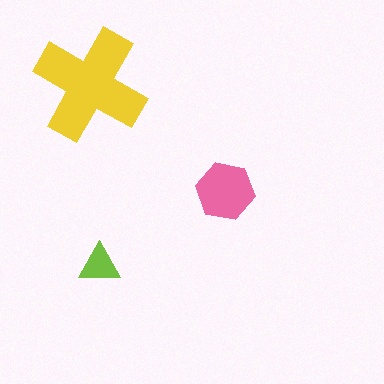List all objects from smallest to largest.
The lime triangle, the pink hexagon, the yellow cross.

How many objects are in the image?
There are 3 objects in the image.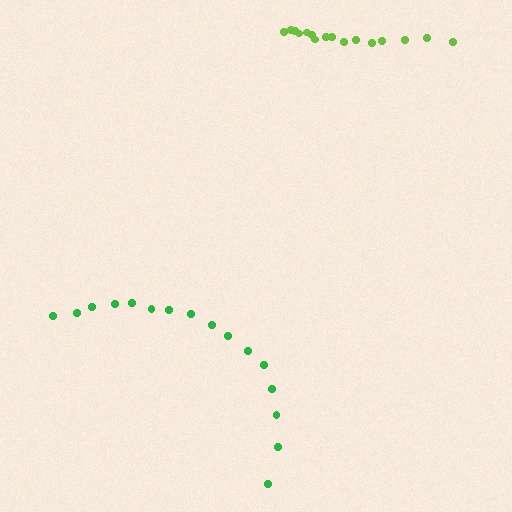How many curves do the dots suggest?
There are 2 distinct paths.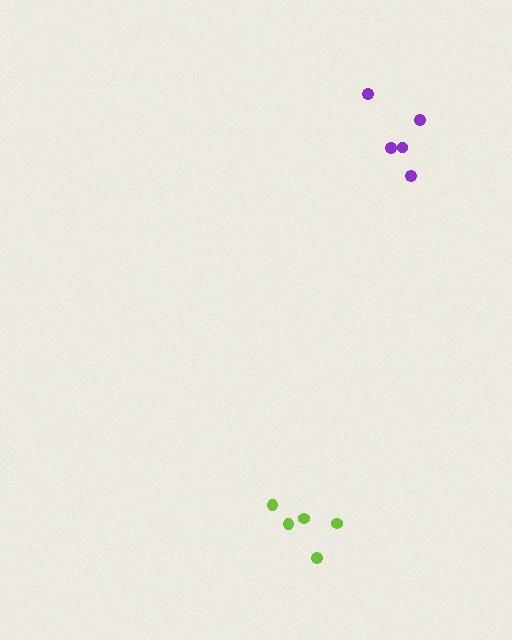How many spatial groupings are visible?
There are 2 spatial groupings.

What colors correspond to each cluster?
The clusters are colored: lime, purple.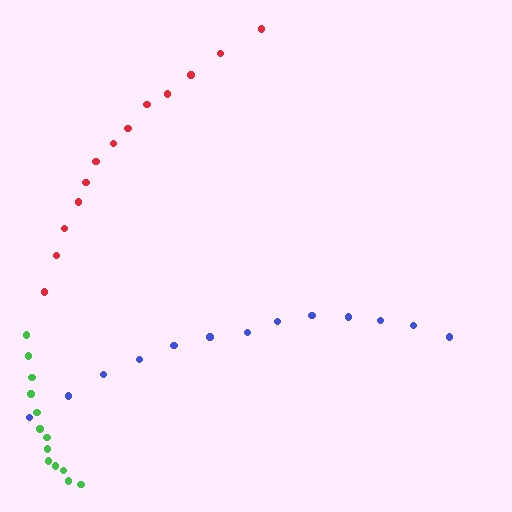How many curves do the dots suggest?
There are 3 distinct paths.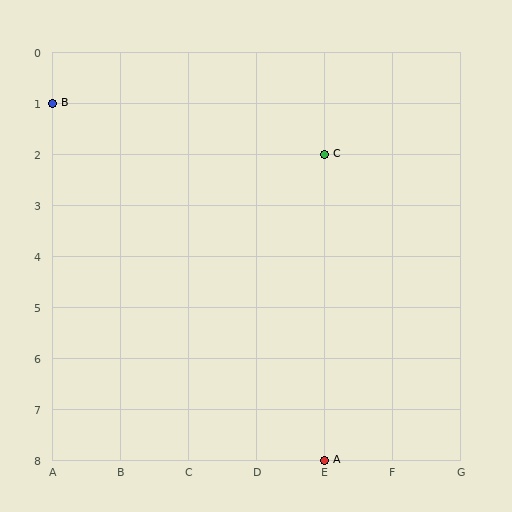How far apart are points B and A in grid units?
Points B and A are 4 columns and 7 rows apart (about 8.1 grid units diagonally).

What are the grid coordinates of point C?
Point C is at grid coordinates (E, 2).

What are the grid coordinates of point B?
Point B is at grid coordinates (A, 1).